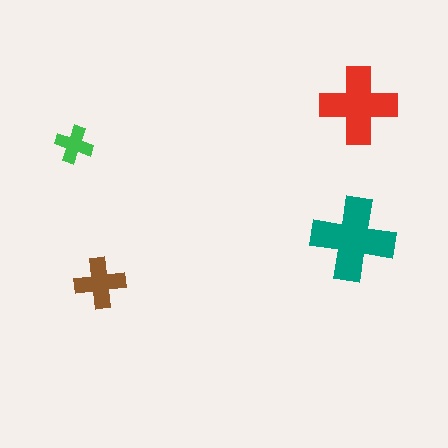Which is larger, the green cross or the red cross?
The red one.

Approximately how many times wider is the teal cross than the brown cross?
About 1.5 times wider.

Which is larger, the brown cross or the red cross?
The red one.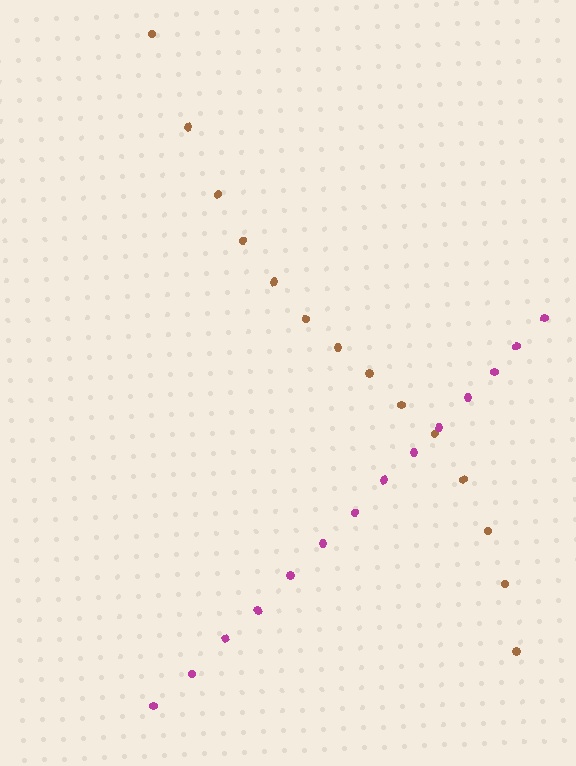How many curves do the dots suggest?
There are 2 distinct paths.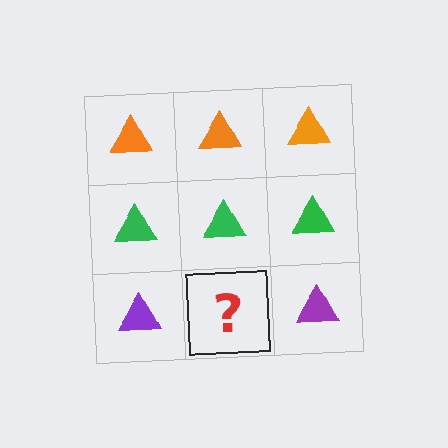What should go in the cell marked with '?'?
The missing cell should contain a purple triangle.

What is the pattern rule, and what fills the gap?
The rule is that each row has a consistent color. The gap should be filled with a purple triangle.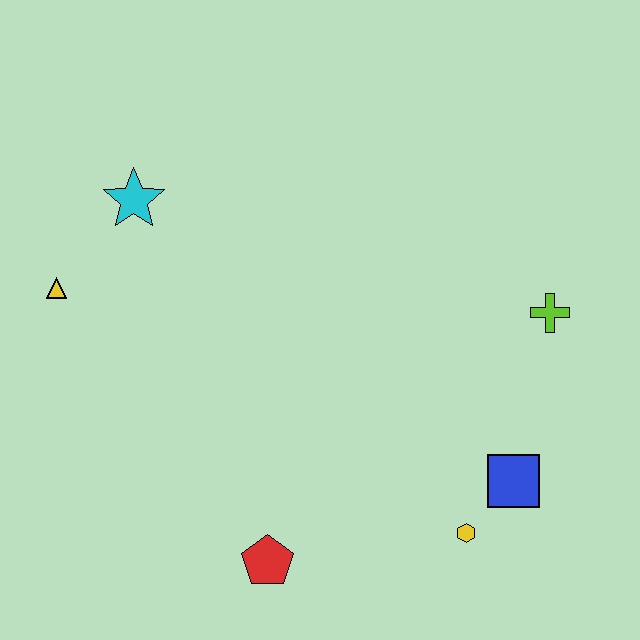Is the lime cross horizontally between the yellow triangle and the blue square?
No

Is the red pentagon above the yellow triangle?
No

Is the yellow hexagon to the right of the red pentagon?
Yes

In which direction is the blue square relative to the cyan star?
The blue square is to the right of the cyan star.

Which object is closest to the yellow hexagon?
The blue square is closest to the yellow hexagon.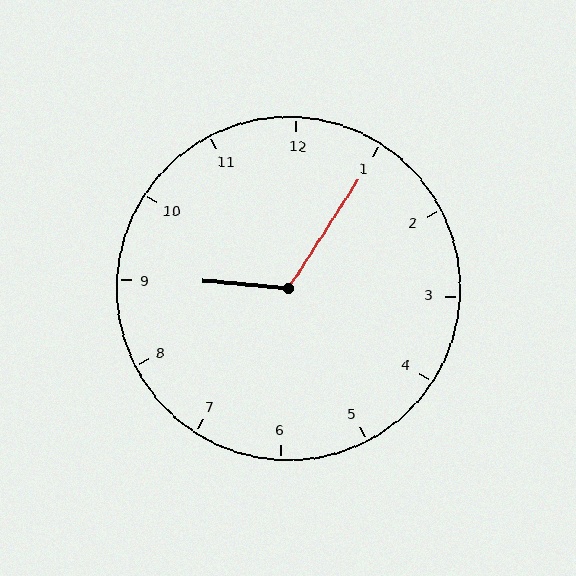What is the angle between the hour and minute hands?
Approximately 118 degrees.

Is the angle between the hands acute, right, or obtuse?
It is obtuse.